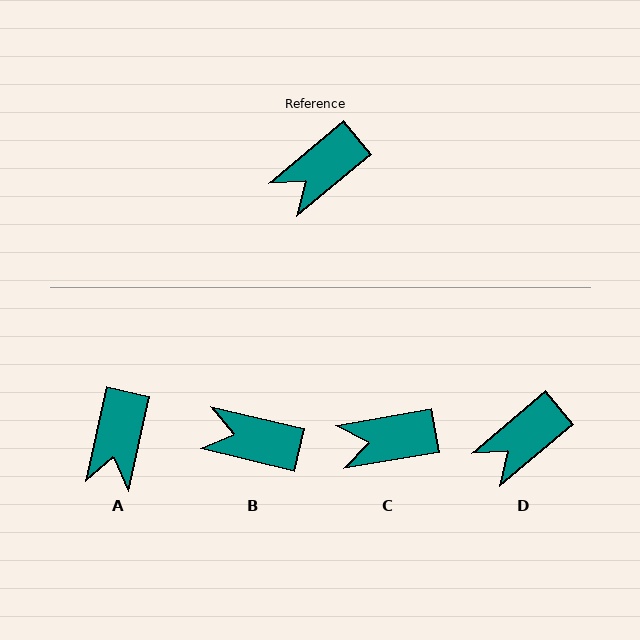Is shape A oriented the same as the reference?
No, it is off by about 37 degrees.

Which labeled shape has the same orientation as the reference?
D.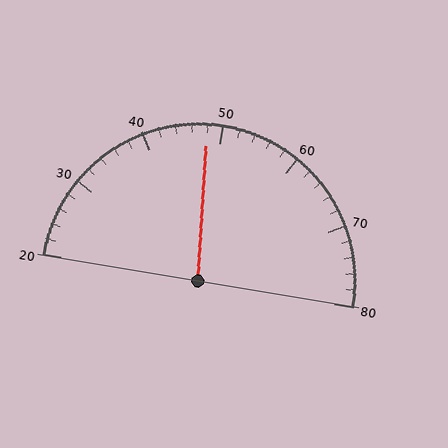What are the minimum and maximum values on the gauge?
The gauge ranges from 20 to 80.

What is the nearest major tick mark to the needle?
The nearest major tick mark is 50.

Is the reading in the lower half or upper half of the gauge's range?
The reading is in the lower half of the range (20 to 80).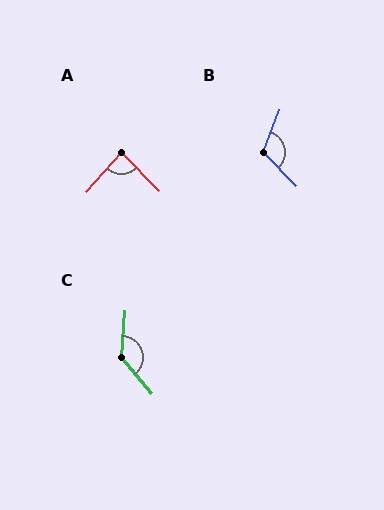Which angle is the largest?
C, at approximately 135 degrees.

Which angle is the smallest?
A, at approximately 86 degrees.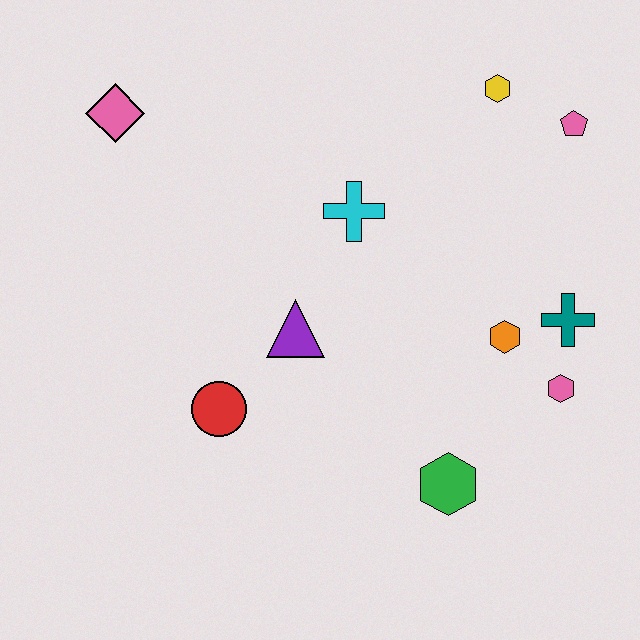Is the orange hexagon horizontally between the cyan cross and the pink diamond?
No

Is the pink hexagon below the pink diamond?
Yes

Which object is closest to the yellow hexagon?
The pink pentagon is closest to the yellow hexagon.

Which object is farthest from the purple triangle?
The pink pentagon is farthest from the purple triangle.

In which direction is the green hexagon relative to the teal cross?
The green hexagon is below the teal cross.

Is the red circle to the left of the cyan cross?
Yes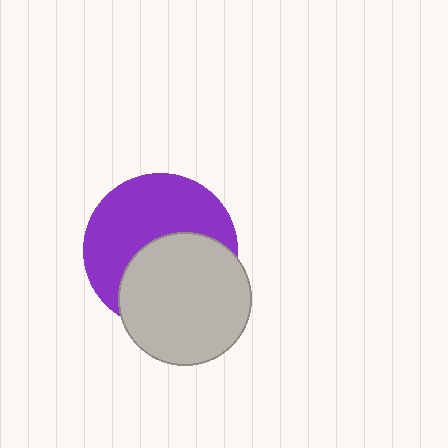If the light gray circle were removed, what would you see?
You would see the complete purple circle.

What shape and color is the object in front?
The object in front is a light gray circle.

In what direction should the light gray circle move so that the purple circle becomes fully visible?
The light gray circle should move down. That is the shortest direction to clear the overlap and leave the purple circle fully visible.